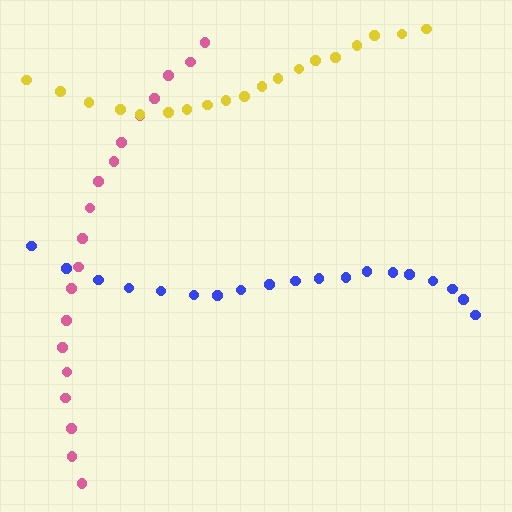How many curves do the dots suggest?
There are 3 distinct paths.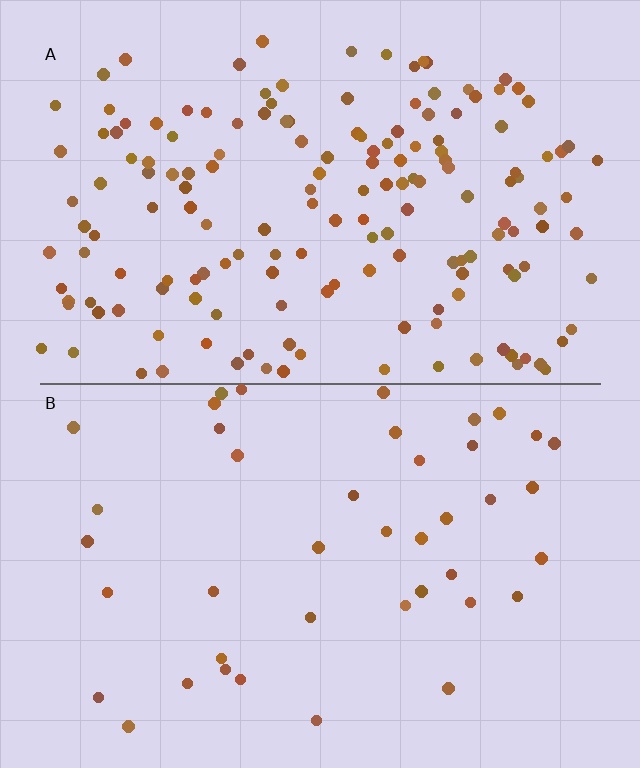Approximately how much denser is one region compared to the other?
Approximately 3.9× — region A over region B.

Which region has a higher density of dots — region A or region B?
A (the top).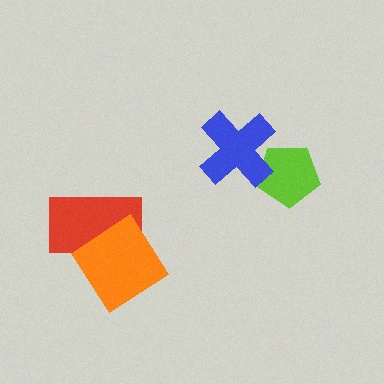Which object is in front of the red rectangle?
The orange diamond is in front of the red rectangle.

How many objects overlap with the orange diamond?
1 object overlaps with the orange diamond.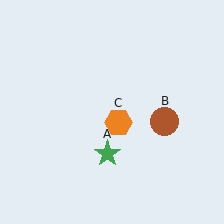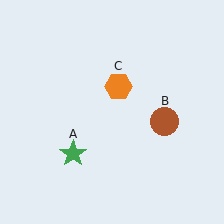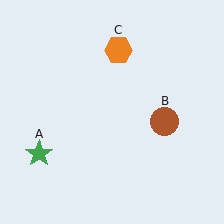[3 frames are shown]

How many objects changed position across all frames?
2 objects changed position: green star (object A), orange hexagon (object C).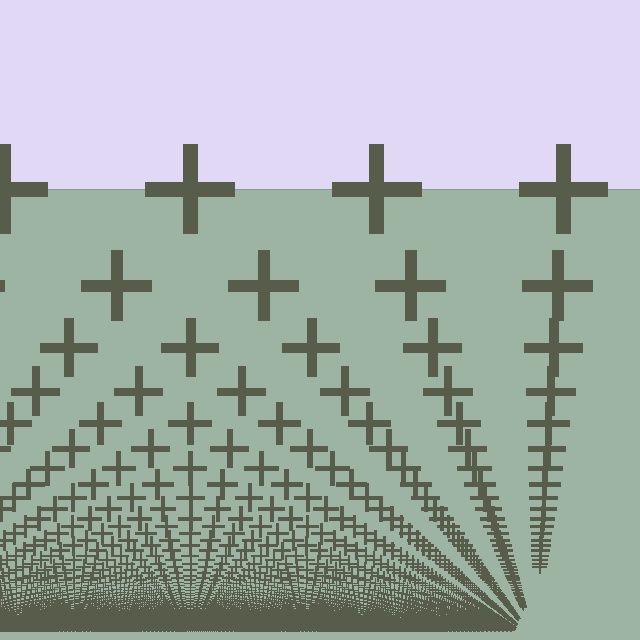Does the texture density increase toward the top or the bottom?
Density increases toward the bottom.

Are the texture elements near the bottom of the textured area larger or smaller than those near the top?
Smaller. The gradient is inverted — elements near the bottom are smaller and denser.